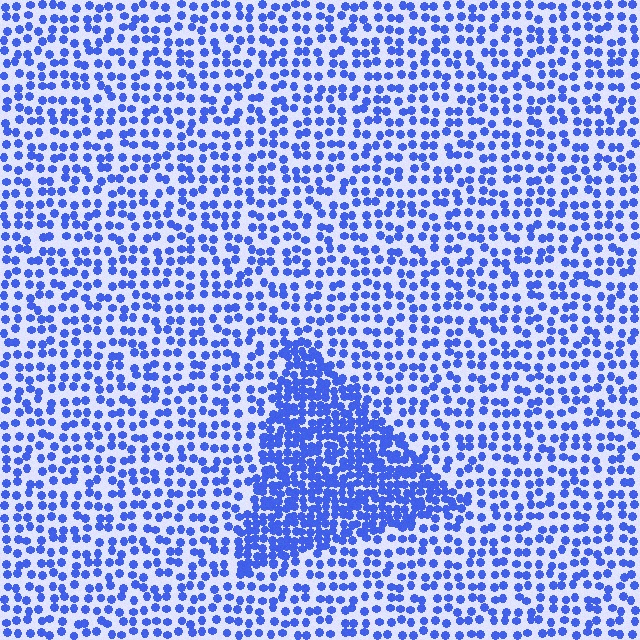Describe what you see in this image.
The image contains small blue elements arranged at two different densities. A triangle-shaped region is visible where the elements are more densely packed than the surrounding area.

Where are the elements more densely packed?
The elements are more densely packed inside the triangle boundary.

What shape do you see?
I see a triangle.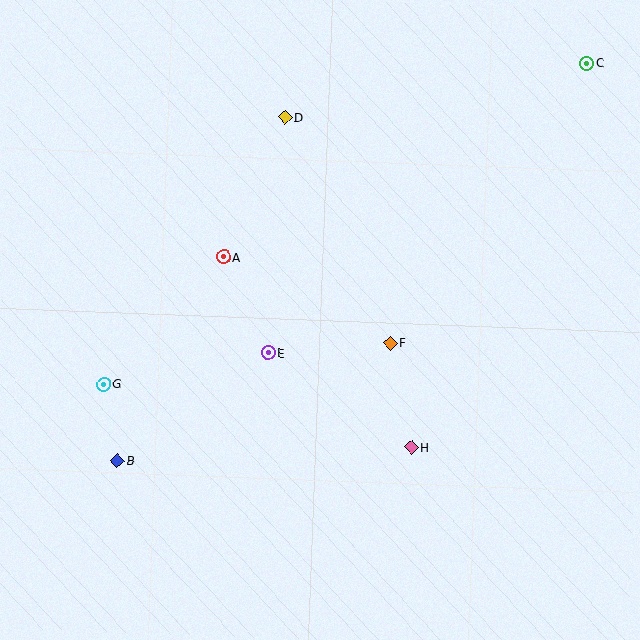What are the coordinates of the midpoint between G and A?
The midpoint between G and A is at (163, 321).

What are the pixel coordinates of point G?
Point G is at (103, 384).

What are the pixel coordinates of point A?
Point A is at (223, 257).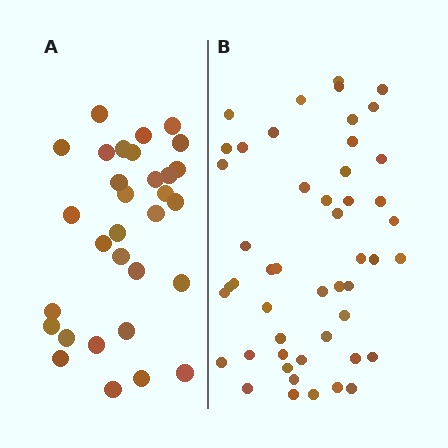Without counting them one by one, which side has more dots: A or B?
Region B (the right region) has more dots.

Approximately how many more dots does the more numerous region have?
Region B has approximately 20 more dots than region A.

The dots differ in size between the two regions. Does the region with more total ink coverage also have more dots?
No. Region A has more total ink coverage because its dots are larger, but region B actually contains more individual dots. Total area can be misleading — the number of items is what matters here.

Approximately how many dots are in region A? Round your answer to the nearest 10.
About 30 dots. (The exact count is 31, which rounds to 30.)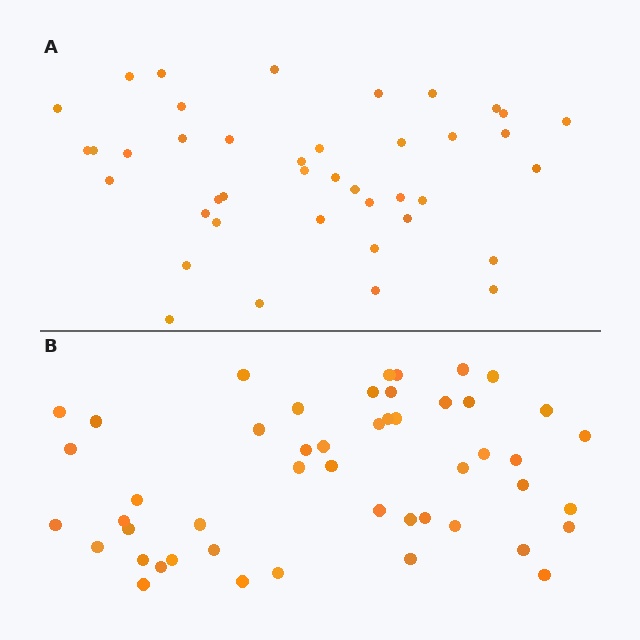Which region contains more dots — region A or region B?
Region B (the bottom region) has more dots.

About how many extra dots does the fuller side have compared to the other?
Region B has roughly 8 or so more dots than region A.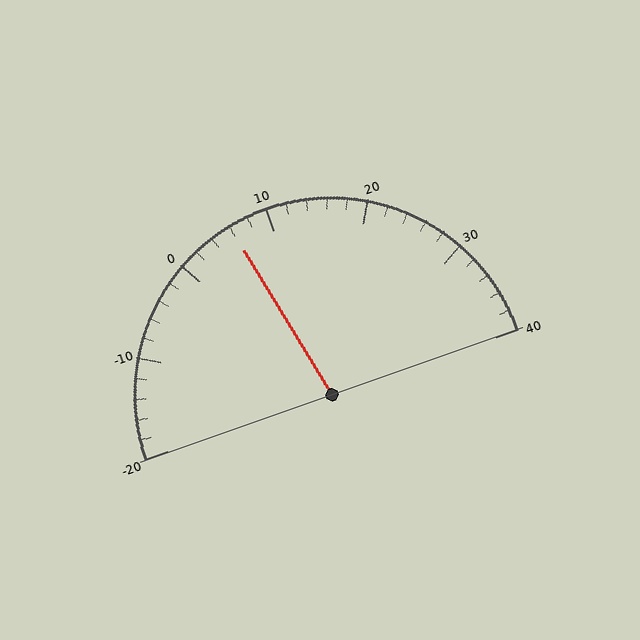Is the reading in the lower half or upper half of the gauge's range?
The reading is in the lower half of the range (-20 to 40).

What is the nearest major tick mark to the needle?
The nearest major tick mark is 10.